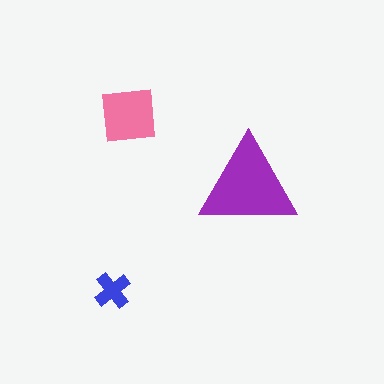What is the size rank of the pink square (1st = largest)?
2nd.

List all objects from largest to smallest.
The purple triangle, the pink square, the blue cross.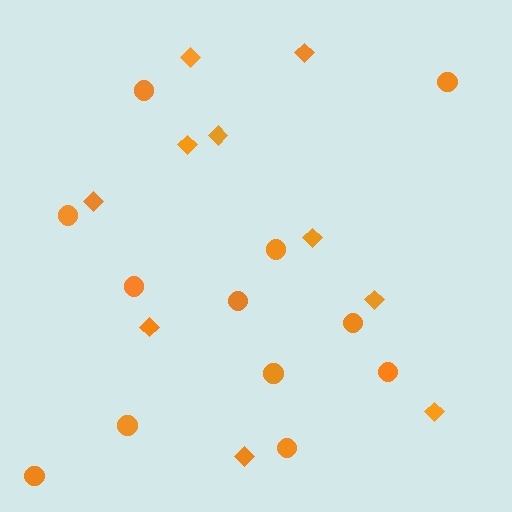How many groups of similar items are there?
There are 2 groups: one group of diamonds (10) and one group of circles (12).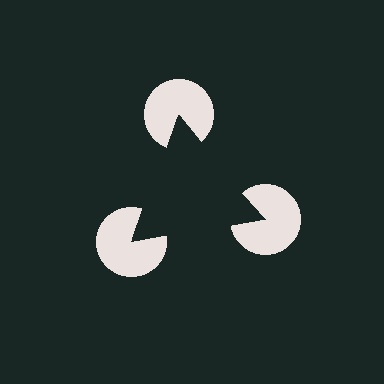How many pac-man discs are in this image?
There are 3 — one at each vertex of the illusory triangle.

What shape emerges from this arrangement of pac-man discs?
An illusory triangle — its edges are inferred from the aligned wedge cuts in the pac-man discs, not physically drawn.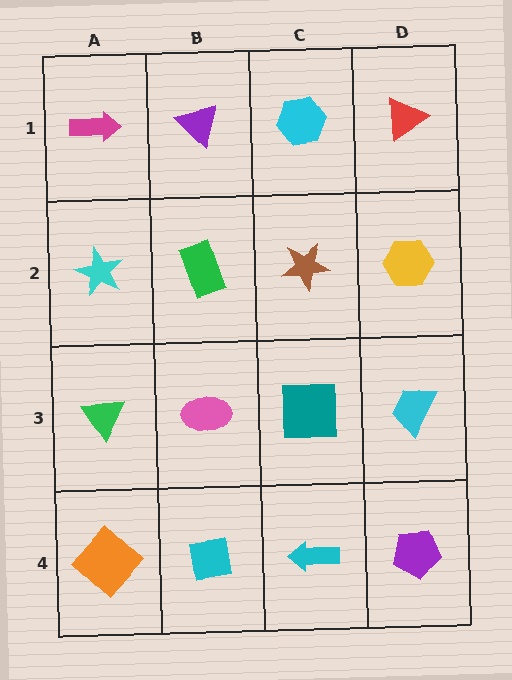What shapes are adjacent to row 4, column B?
A pink ellipse (row 3, column B), an orange diamond (row 4, column A), a cyan arrow (row 4, column C).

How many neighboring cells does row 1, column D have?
2.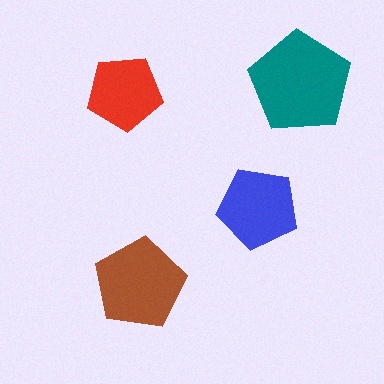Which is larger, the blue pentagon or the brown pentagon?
The brown one.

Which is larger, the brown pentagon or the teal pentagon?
The teal one.